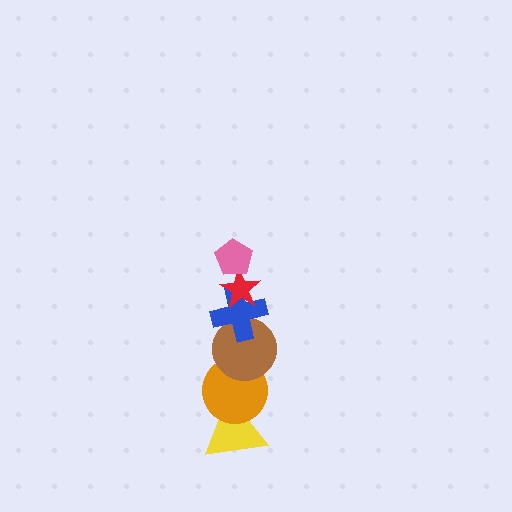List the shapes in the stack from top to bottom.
From top to bottom: the pink pentagon, the red star, the blue cross, the brown circle, the orange circle, the yellow triangle.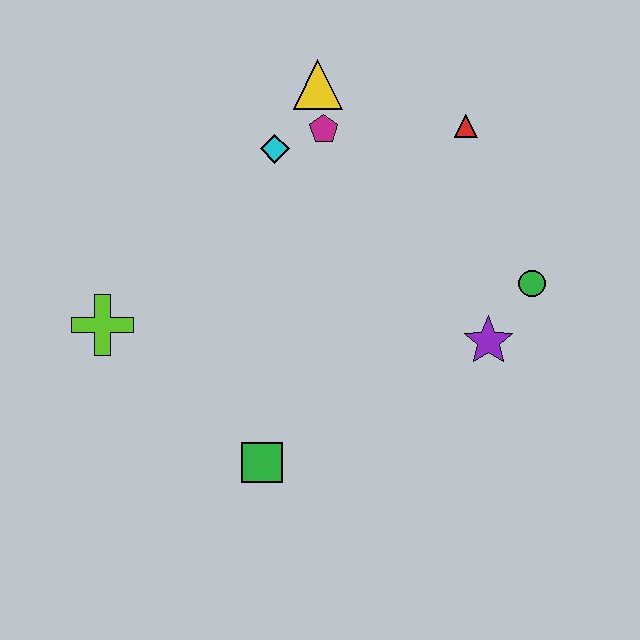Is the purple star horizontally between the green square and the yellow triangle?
No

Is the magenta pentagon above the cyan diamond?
Yes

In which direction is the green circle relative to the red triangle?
The green circle is below the red triangle.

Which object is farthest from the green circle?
The lime cross is farthest from the green circle.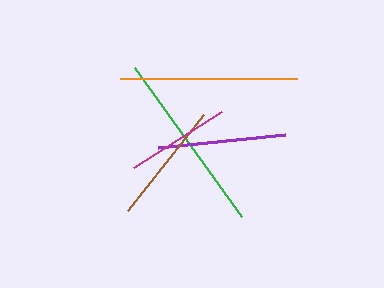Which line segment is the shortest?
The magenta line is the shortest at approximately 105 pixels.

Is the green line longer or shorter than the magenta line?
The green line is longer than the magenta line.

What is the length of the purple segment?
The purple segment is approximately 128 pixels long.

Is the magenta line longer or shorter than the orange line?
The orange line is longer than the magenta line.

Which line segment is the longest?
The green line is the longest at approximately 183 pixels.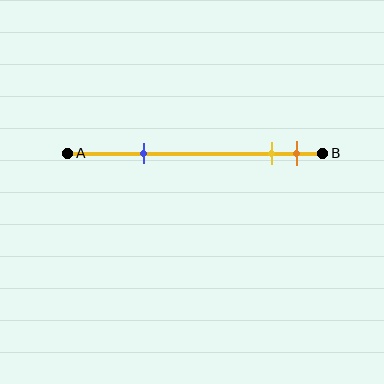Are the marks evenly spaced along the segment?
No, the marks are not evenly spaced.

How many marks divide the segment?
There are 3 marks dividing the segment.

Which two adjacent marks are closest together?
The yellow and orange marks are the closest adjacent pair.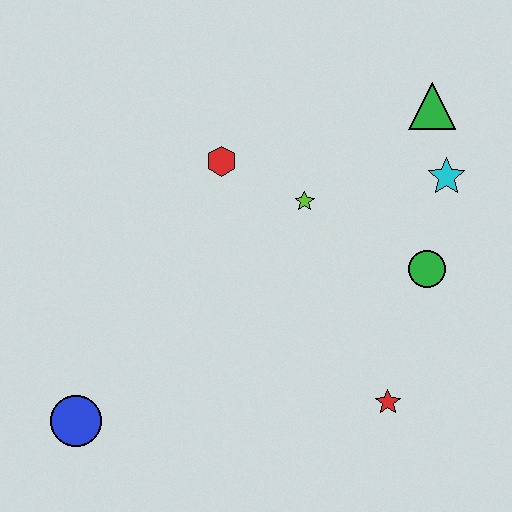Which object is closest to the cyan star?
The green triangle is closest to the cyan star.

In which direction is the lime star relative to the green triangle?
The lime star is to the left of the green triangle.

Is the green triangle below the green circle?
No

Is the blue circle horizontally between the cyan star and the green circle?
No